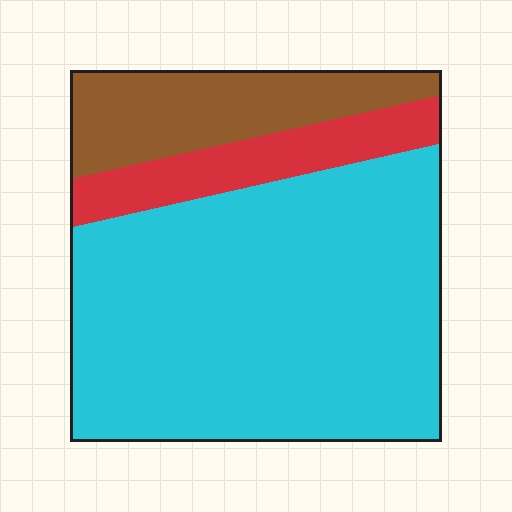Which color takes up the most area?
Cyan, at roughly 70%.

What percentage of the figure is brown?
Brown covers 18% of the figure.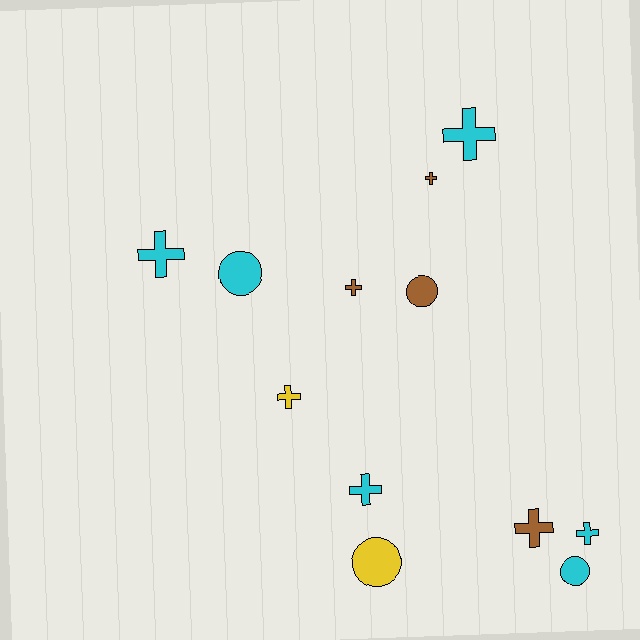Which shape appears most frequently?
Cross, with 8 objects.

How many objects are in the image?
There are 12 objects.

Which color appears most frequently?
Cyan, with 6 objects.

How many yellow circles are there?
There is 1 yellow circle.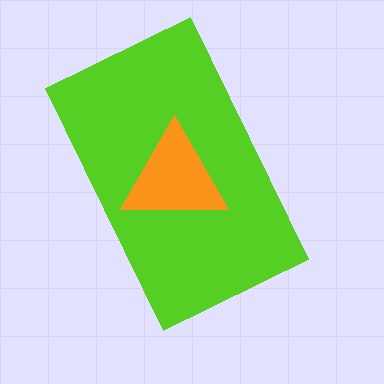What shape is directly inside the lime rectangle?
The orange triangle.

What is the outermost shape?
The lime rectangle.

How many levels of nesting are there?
2.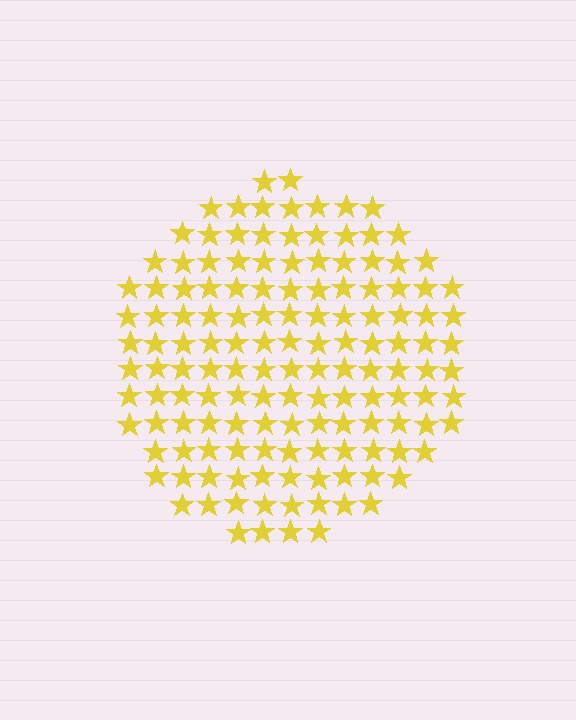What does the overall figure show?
The overall figure shows a circle.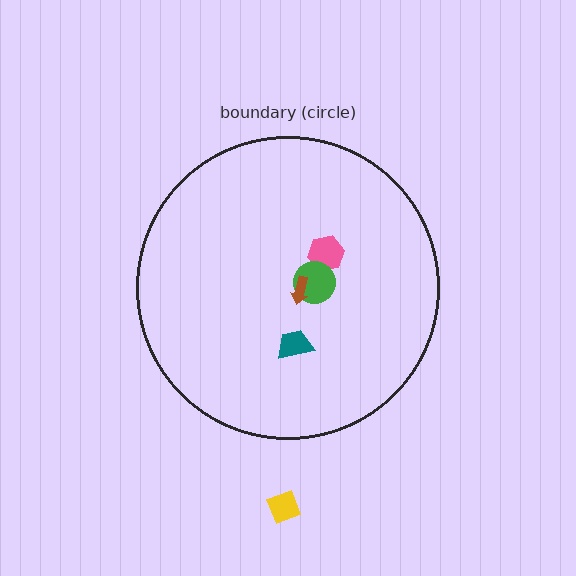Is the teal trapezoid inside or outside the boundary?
Inside.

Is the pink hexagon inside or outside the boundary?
Inside.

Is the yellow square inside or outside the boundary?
Outside.